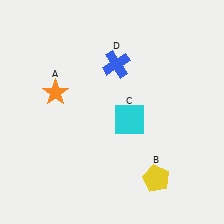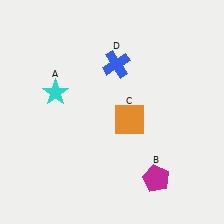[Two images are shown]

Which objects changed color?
A changed from orange to cyan. B changed from yellow to magenta. C changed from cyan to orange.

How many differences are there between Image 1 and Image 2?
There are 3 differences between the two images.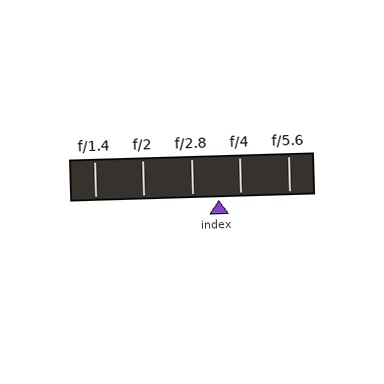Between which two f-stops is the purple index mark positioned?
The index mark is between f/2.8 and f/4.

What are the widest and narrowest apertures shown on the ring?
The widest aperture shown is f/1.4 and the narrowest is f/5.6.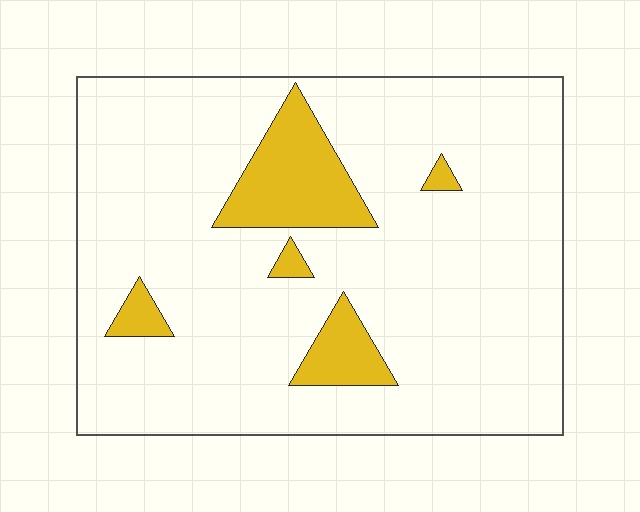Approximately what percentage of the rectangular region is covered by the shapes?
Approximately 10%.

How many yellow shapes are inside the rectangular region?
5.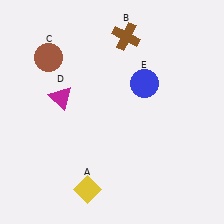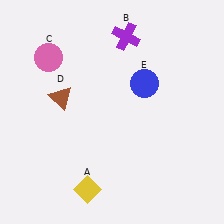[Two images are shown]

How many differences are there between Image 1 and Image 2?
There are 3 differences between the two images.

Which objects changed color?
B changed from brown to purple. C changed from brown to pink. D changed from magenta to brown.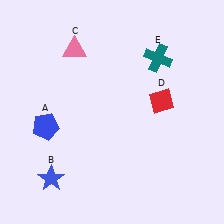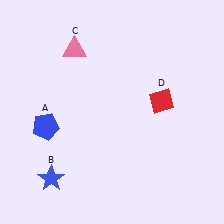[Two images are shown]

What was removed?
The teal cross (E) was removed in Image 2.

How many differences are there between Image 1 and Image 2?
There is 1 difference between the two images.